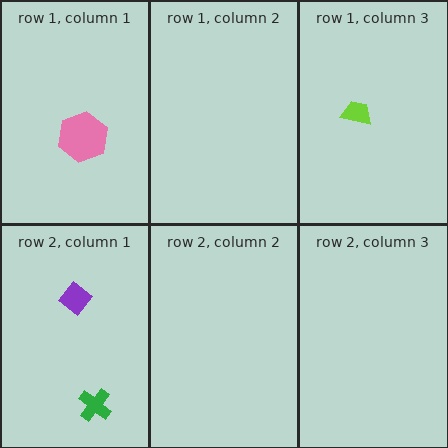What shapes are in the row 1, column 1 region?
The pink hexagon.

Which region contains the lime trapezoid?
The row 1, column 3 region.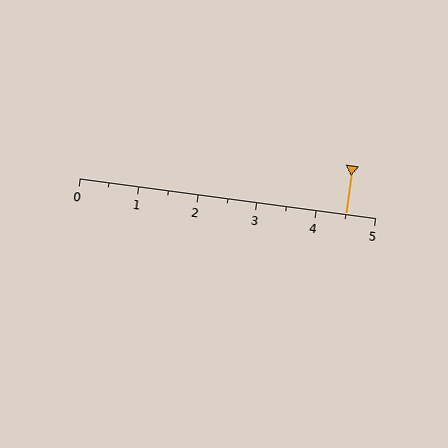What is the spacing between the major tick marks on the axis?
The major ticks are spaced 1 apart.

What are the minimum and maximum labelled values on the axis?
The axis runs from 0 to 5.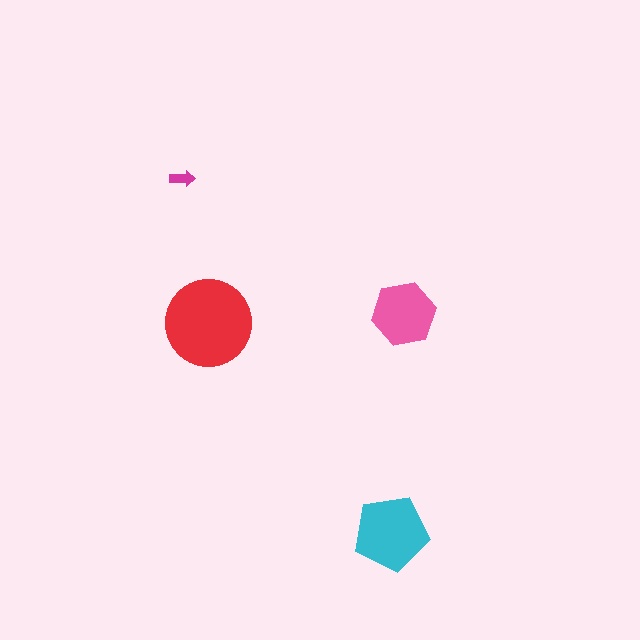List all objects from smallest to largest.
The magenta arrow, the pink hexagon, the cyan pentagon, the red circle.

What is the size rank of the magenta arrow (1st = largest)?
4th.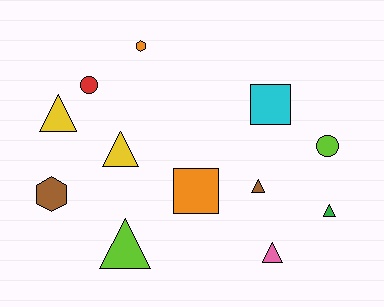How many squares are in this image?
There are 2 squares.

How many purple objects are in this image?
There are no purple objects.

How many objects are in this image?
There are 12 objects.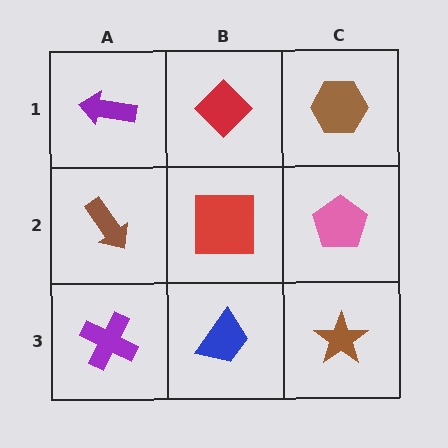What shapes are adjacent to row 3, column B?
A red square (row 2, column B), a purple cross (row 3, column A), a brown star (row 3, column C).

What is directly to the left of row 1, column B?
A purple arrow.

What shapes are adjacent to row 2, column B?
A red diamond (row 1, column B), a blue trapezoid (row 3, column B), a brown arrow (row 2, column A), a pink pentagon (row 2, column C).